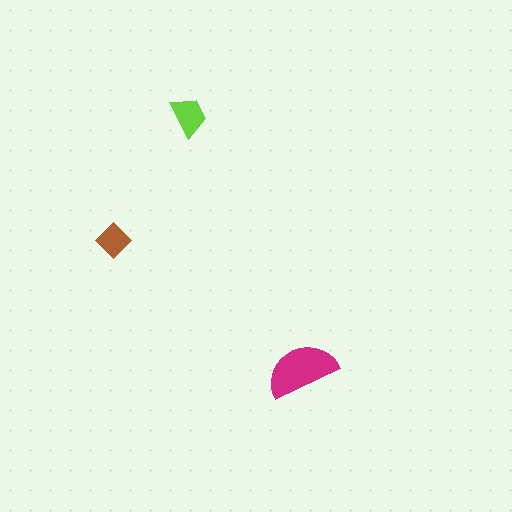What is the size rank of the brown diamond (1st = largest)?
3rd.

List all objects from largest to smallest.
The magenta semicircle, the lime trapezoid, the brown diamond.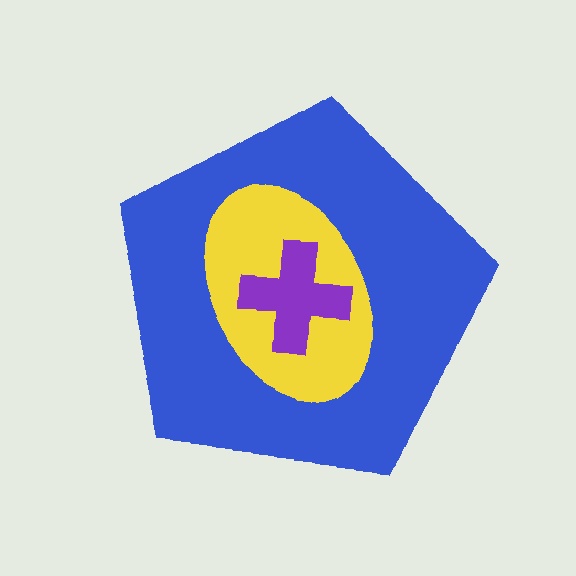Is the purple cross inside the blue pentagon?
Yes.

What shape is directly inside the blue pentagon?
The yellow ellipse.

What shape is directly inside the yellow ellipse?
The purple cross.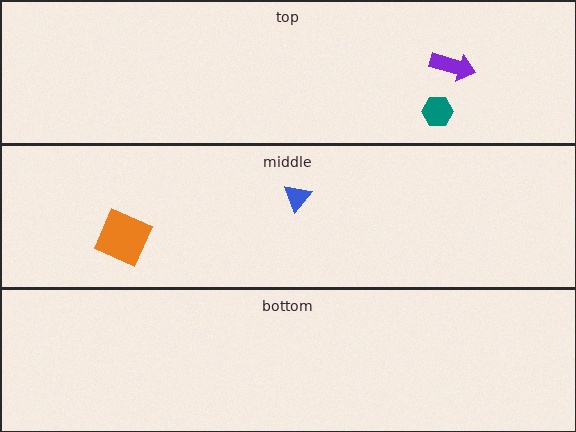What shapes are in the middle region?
The orange square, the blue triangle.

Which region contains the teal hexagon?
The top region.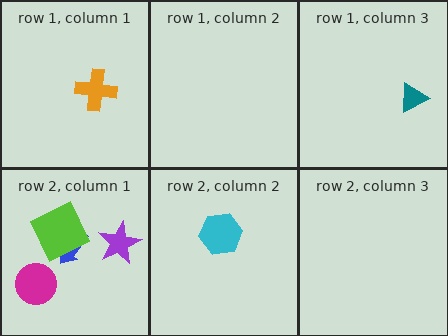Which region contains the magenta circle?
The row 2, column 1 region.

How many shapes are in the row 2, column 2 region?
1.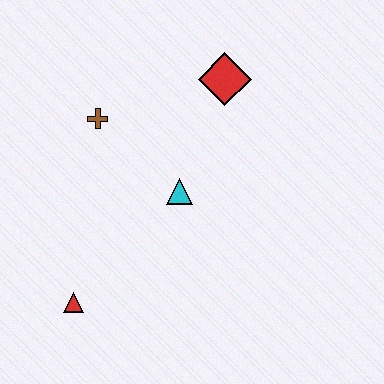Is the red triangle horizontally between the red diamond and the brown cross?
No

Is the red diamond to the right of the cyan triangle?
Yes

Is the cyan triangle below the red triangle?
No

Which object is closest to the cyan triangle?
The brown cross is closest to the cyan triangle.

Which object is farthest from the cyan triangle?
The red triangle is farthest from the cyan triangle.